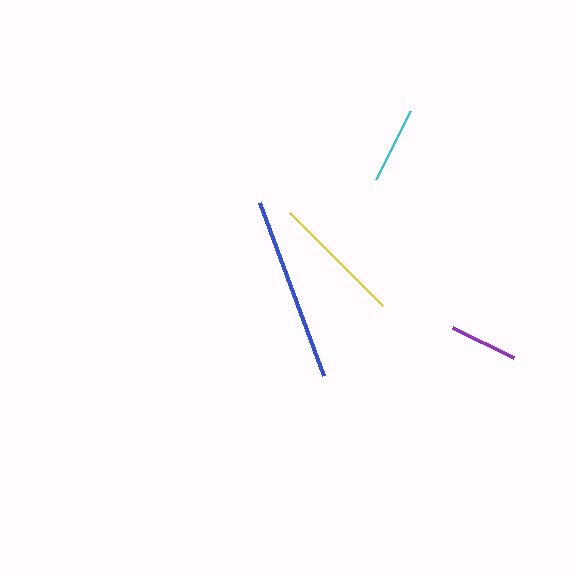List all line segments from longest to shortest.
From longest to shortest: blue, yellow, cyan, purple.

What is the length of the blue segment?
The blue segment is approximately 185 pixels long.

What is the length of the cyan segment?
The cyan segment is approximately 76 pixels long.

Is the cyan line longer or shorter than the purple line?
The cyan line is longer than the purple line.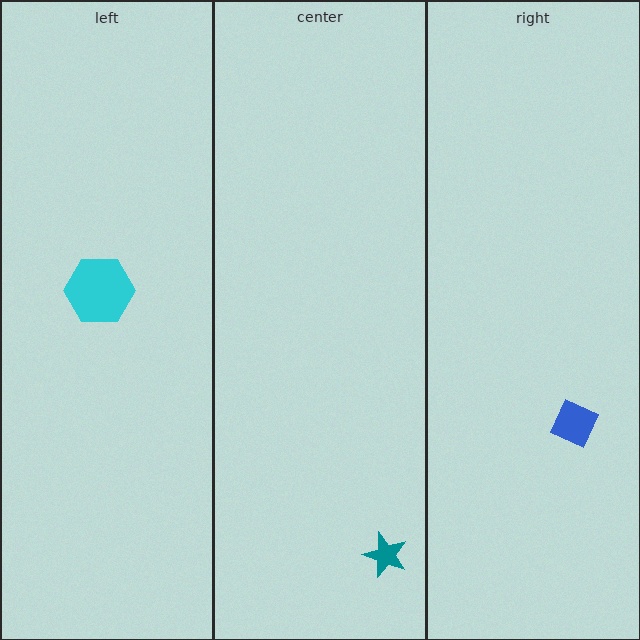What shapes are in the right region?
The blue diamond.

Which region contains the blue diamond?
The right region.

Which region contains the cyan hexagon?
The left region.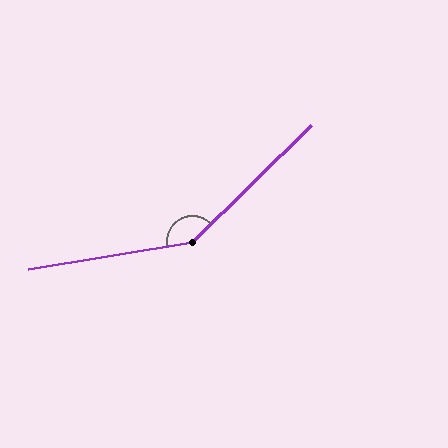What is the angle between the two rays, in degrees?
Approximately 145 degrees.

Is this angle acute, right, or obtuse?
It is obtuse.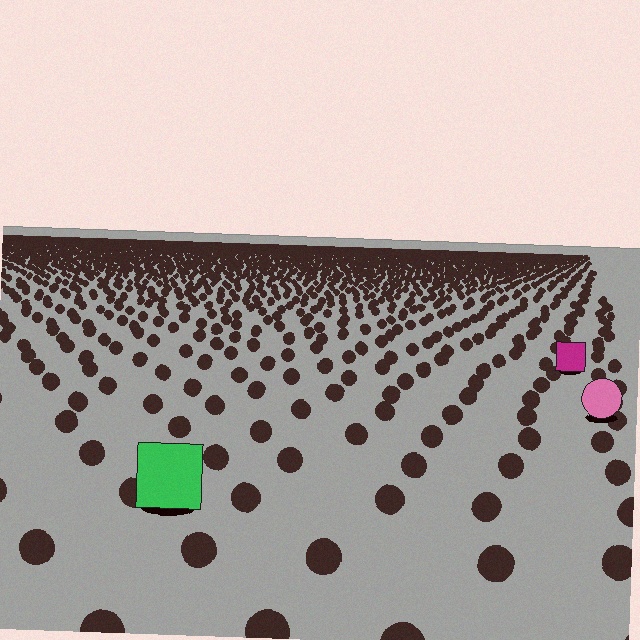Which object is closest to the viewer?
The green square is closest. The texture marks near it are larger and more spread out.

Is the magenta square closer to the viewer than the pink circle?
No. The pink circle is closer — you can tell from the texture gradient: the ground texture is coarser near it.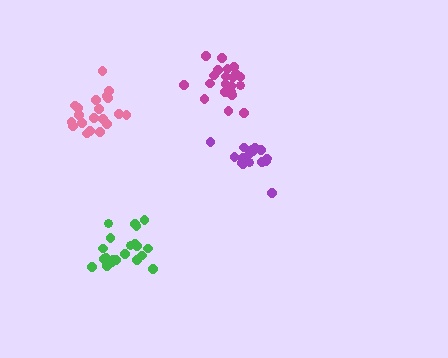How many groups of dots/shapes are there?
There are 4 groups.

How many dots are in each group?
Group 1: 17 dots, Group 2: 21 dots, Group 3: 20 dots, Group 4: 21 dots (79 total).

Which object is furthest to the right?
The purple cluster is rightmost.